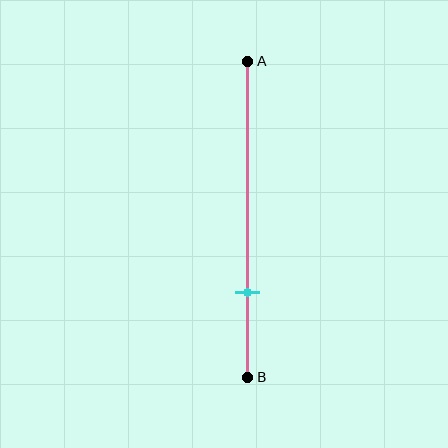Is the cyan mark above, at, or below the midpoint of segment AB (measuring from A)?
The cyan mark is below the midpoint of segment AB.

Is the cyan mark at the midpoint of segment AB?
No, the mark is at about 75% from A, not at the 50% midpoint.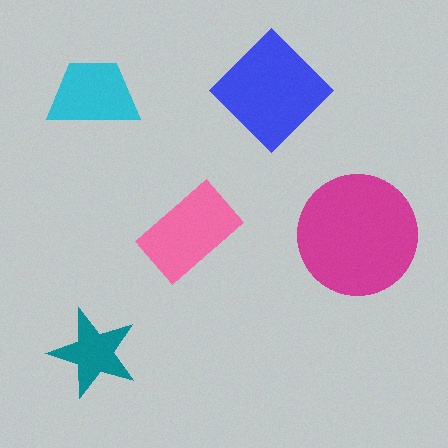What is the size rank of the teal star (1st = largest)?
5th.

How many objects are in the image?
There are 5 objects in the image.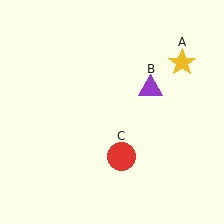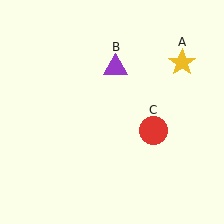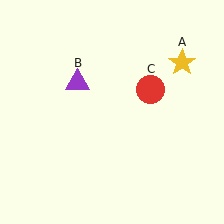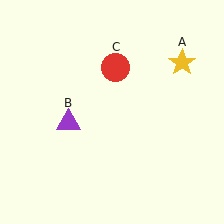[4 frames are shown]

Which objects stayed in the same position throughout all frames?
Yellow star (object A) remained stationary.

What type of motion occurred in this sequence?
The purple triangle (object B), red circle (object C) rotated counterclockwise around the center of the scene.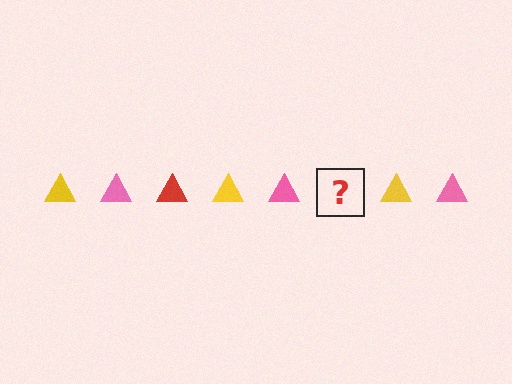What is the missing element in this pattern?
The missing element is a red triangle.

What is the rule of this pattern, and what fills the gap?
The rule is that the pattern cycles through yellow, pink, red triangles. The gap should be filled with a red triangle.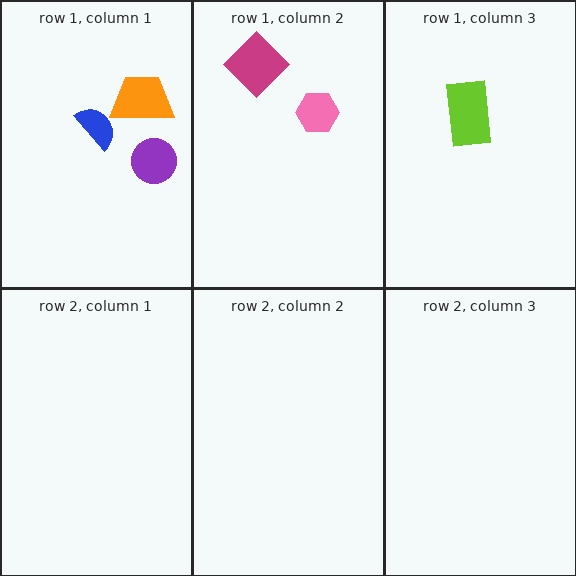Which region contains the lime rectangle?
The row 1, column 3 region.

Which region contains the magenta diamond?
The row 1, column 2 region.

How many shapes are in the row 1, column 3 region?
1.